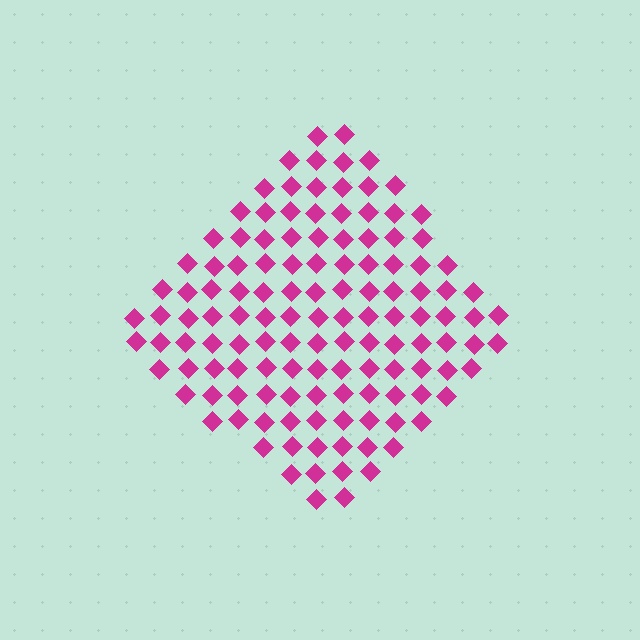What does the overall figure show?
The overall figure shows a diamond.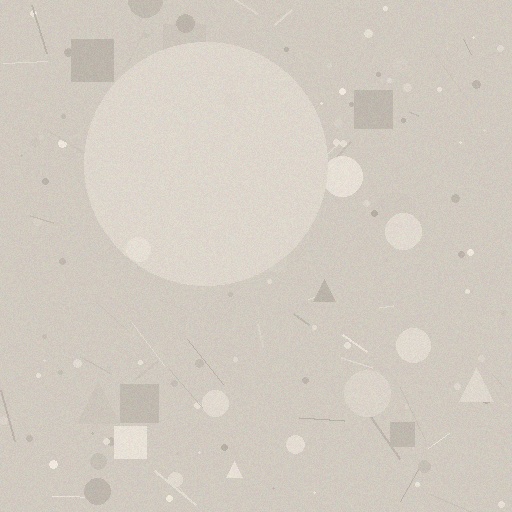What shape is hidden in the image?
A circle is hidden in the image.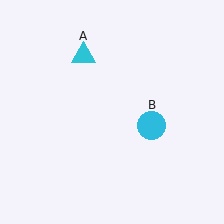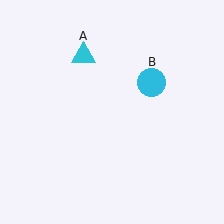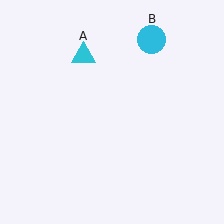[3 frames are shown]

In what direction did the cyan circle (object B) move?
The cyan circle (object B) moved up.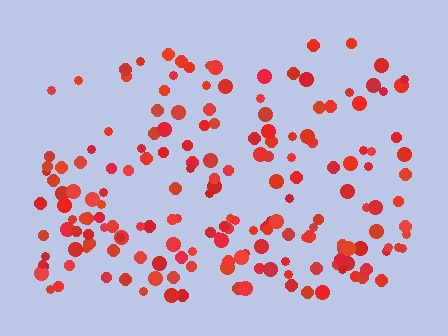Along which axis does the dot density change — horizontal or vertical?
Vertical.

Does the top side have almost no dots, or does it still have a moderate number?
Still a moderate number, just noticeably fewer than the bottom.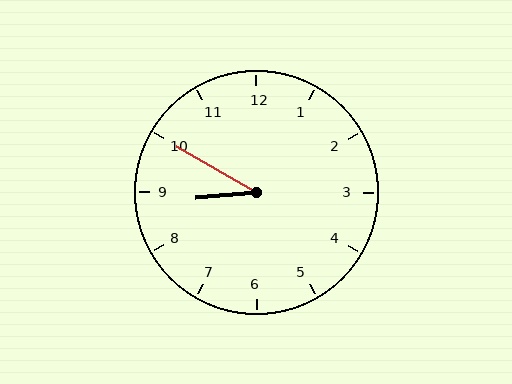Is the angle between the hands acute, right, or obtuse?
It is acute.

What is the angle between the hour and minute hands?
Approximately 35 degrees.